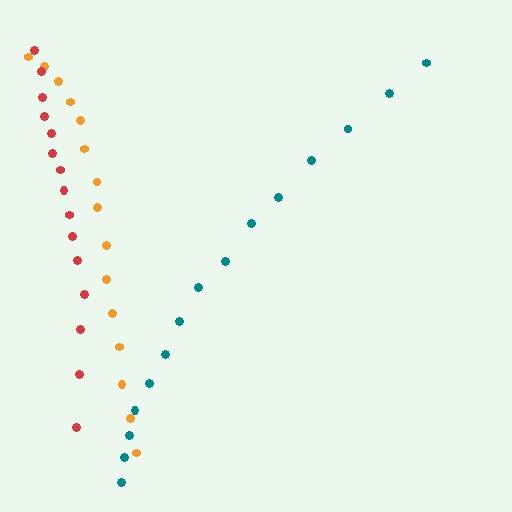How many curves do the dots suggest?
There are 3 distinct paths.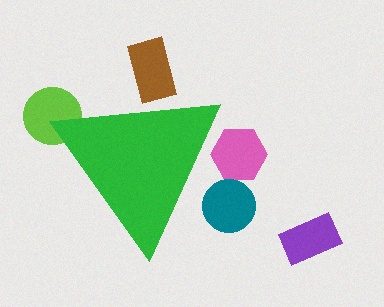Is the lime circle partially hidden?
Yes, the lime circle is partially hidden behind the green triangle.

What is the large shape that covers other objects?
A green triangle.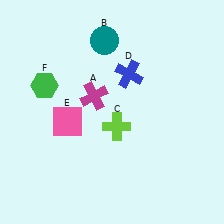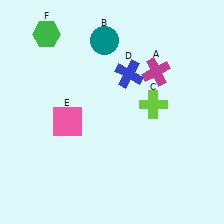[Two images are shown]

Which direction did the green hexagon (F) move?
The green hexagon (F) moved up.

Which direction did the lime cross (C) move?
The lime cross (C) moved right.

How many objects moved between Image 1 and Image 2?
3 objects moved between the two images.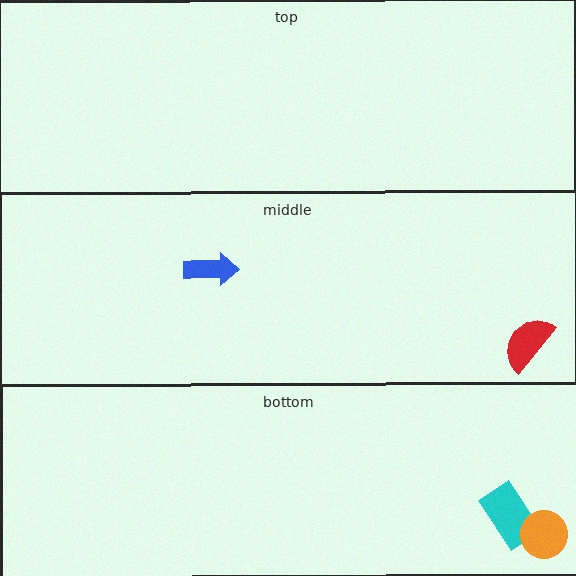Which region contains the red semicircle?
The middle region.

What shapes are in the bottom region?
The cyan rectangle, the orange circle.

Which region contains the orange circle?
The bottom region.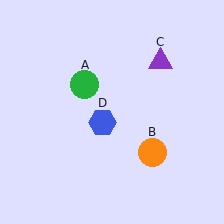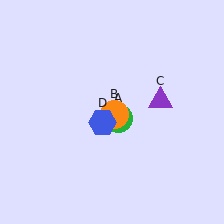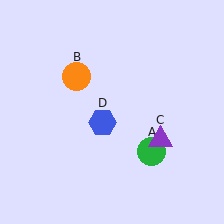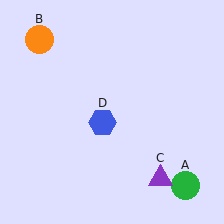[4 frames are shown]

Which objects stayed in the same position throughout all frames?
Blue hexagon (object D) remained stationary.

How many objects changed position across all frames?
3 objects changed position: green circle (object A), orange circle (object B), purple triangle (object C).